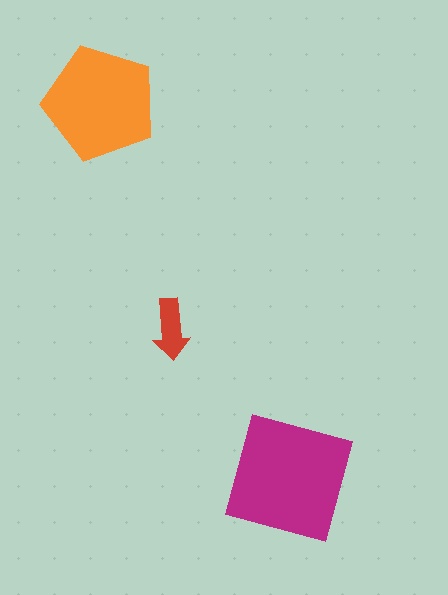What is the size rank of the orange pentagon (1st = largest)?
2nd.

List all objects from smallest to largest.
The red arrow, the orange pentagon, the magenta square.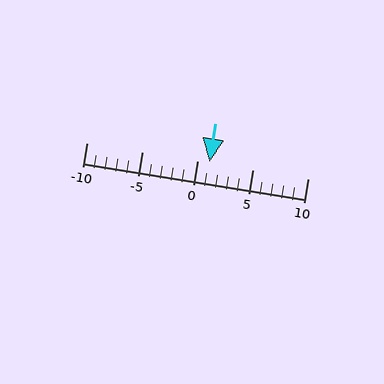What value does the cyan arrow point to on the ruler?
The cyan arrow points to approximately 1.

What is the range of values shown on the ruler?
The ruler shows values from -10 to 10.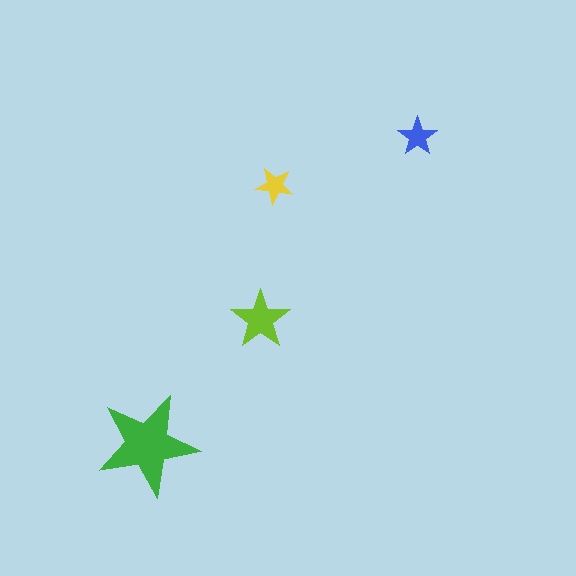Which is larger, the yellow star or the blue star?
The blue one.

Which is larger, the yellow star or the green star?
The green one.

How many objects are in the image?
There are 4 objects in the image.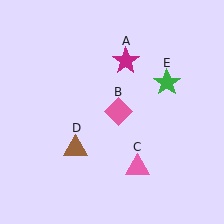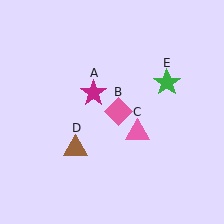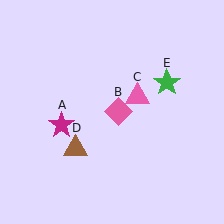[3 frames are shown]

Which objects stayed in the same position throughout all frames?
Pink diamond (object B) and brown triangle (object D) and green star (object E) remained stationary.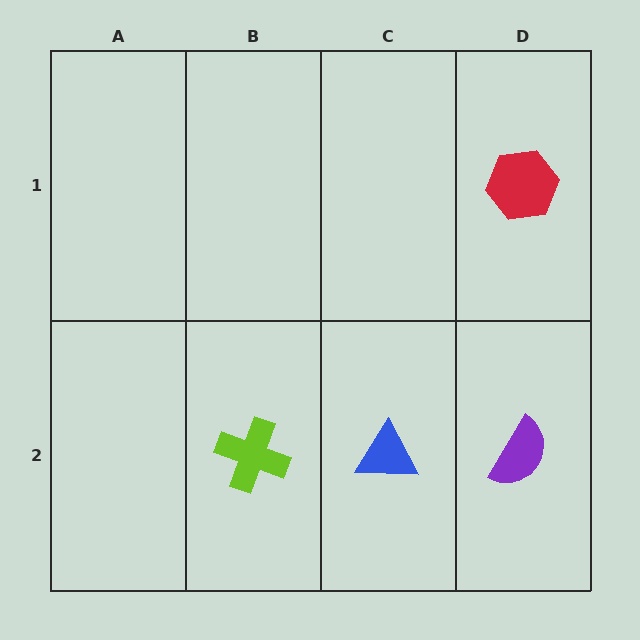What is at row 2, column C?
A blue triangle.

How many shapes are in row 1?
1 shape.